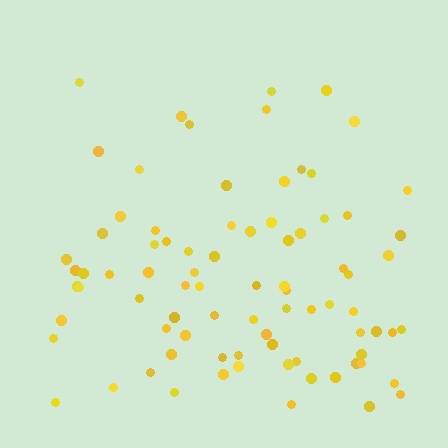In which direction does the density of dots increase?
From top to bottom, with the bottom side densest.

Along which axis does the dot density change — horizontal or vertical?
Vertical.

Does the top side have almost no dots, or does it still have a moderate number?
Still a moderate number, just noticeably fewer than the bottom.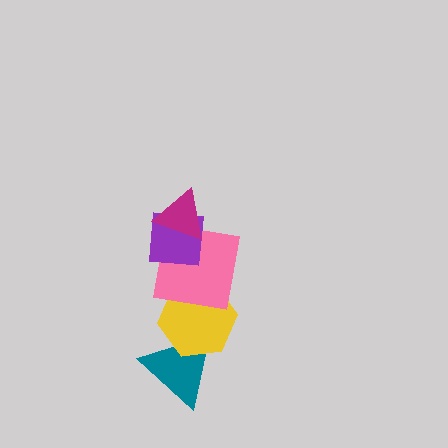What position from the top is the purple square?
The purple square is 2nd from the top.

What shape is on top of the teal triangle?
The yellow hexagon is on top of the teal triangle.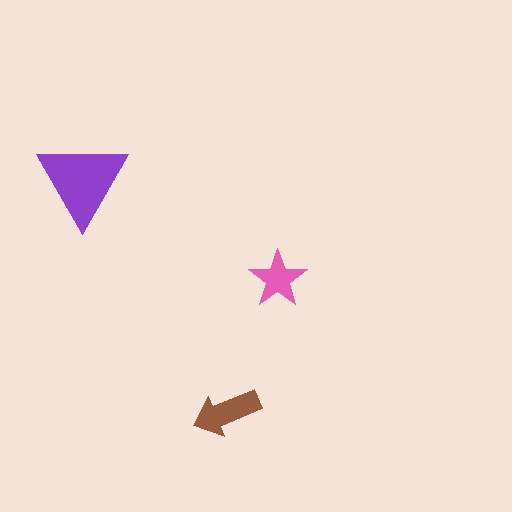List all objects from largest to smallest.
The purple triangle, the brown arrow, the pink star.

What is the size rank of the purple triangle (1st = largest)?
1st.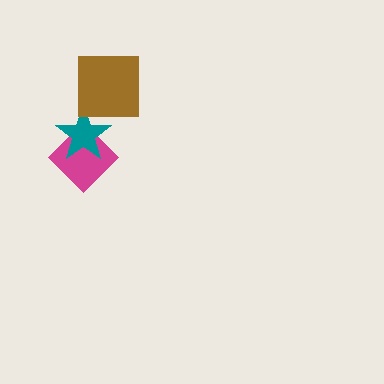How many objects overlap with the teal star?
1 object overlaps with the teal star.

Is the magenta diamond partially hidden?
Yes, it is partially covered by another shape.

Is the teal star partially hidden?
No, no other shape covers it.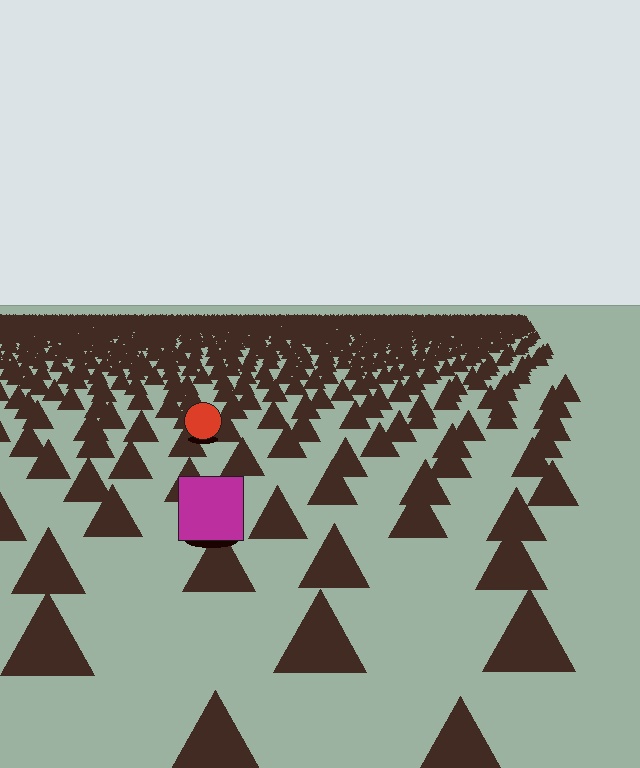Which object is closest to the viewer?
The magenta square is closest. The texture marks near it are larger and more spread out.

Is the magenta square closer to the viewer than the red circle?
Yes. The magenta square is closer — you can tell from the texture gradient: the ground texture is coarser near it.